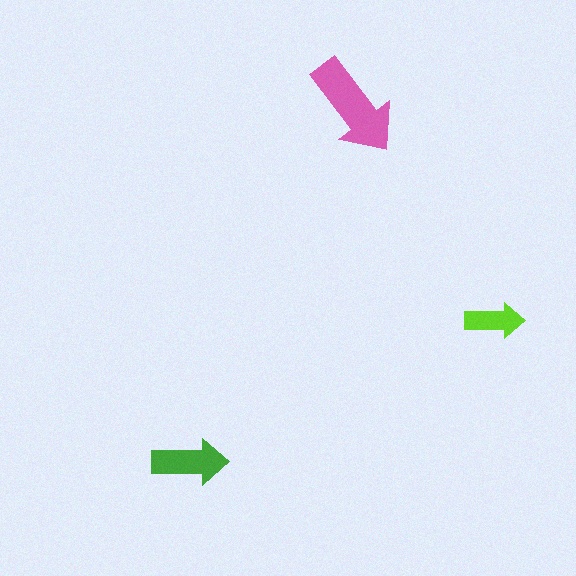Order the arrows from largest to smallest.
the pink one, the green one, the lime one.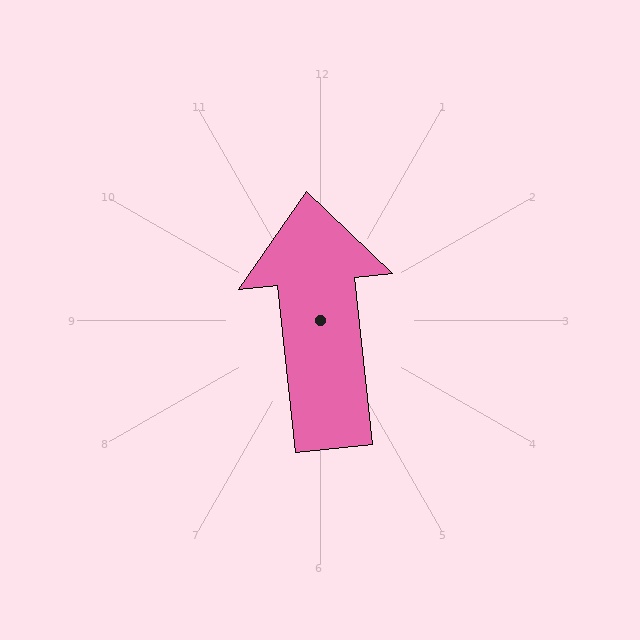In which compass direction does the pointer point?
North.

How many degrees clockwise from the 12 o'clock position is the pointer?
Approximately 354 degrees.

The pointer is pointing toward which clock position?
Roughly 12 o'clock.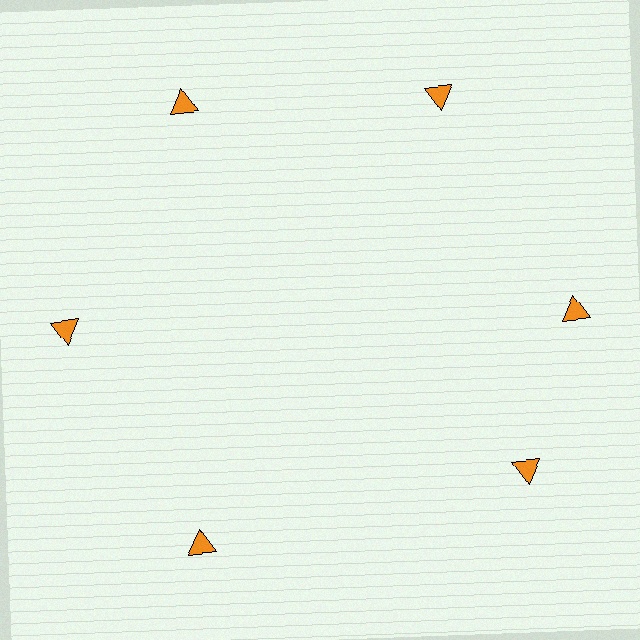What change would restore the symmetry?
The symmetry would be restored by rotating it back into even spacing with its neighbors so that all 6 triangles sit at equal angles and equal distance from the center.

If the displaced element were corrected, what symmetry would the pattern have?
It would have 6-fold rotational symmetry — the pattern would map onto itself every 60 degrees.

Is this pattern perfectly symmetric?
No. The 6 orange triangles are arranged in a ring, but one element near the 5 o'clock position is rotated out of alignment along the ring, breaking the 6-fold rotational symmetry.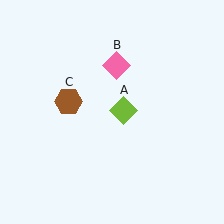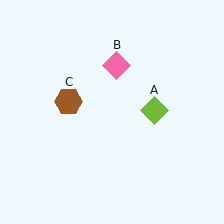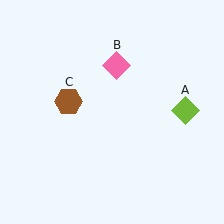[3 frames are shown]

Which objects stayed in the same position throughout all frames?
Pink diamond (object B) and brown hexagon (object C) remained stationary.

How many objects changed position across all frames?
1 object changed position: lime diamond (object A).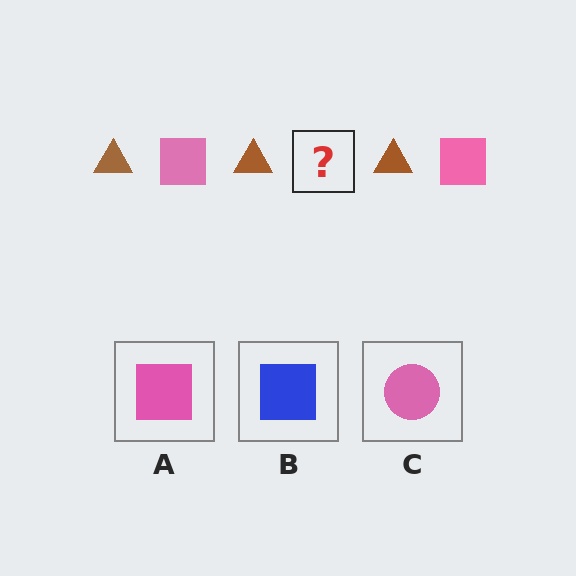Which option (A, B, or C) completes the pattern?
A.